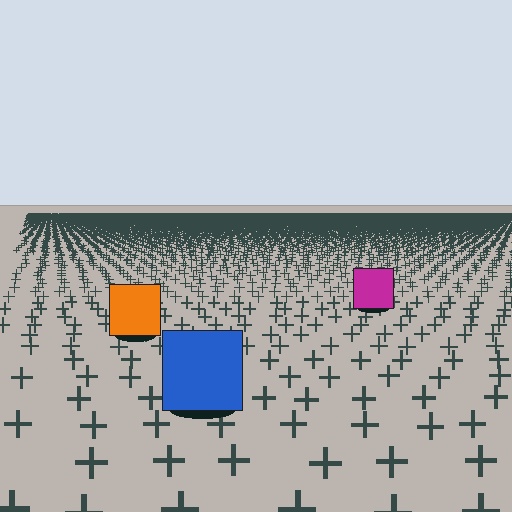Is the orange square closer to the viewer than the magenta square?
Yes. The orange square is closer — you can tell from the texture gradient: the ground texture is coarser near it.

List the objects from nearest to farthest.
From nearest to farthest: the blue square, the orange square, the magenta square.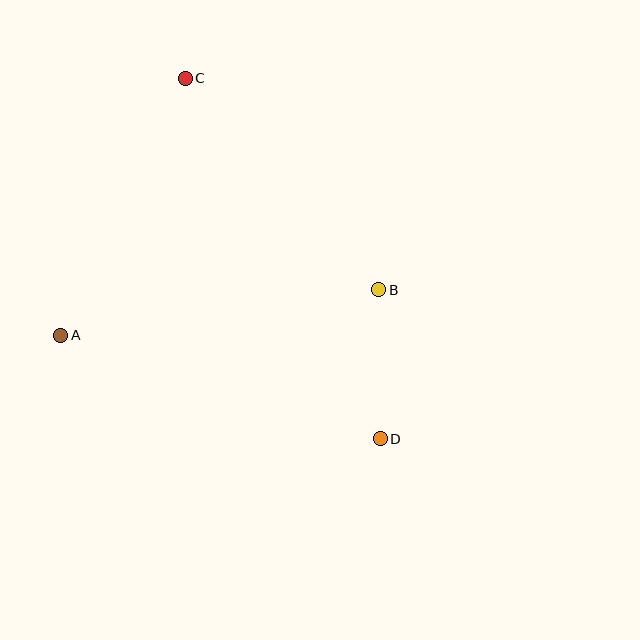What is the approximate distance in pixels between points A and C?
The distance between A and C is approximately 286 pixels.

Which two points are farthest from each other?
Points C and D are farthest from each other.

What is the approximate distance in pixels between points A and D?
The distance between A and D is approximately 336 pixels.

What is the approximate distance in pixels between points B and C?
The distance between B and C is approximately 287 pixels.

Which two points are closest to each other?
Points B and D are closest to each other.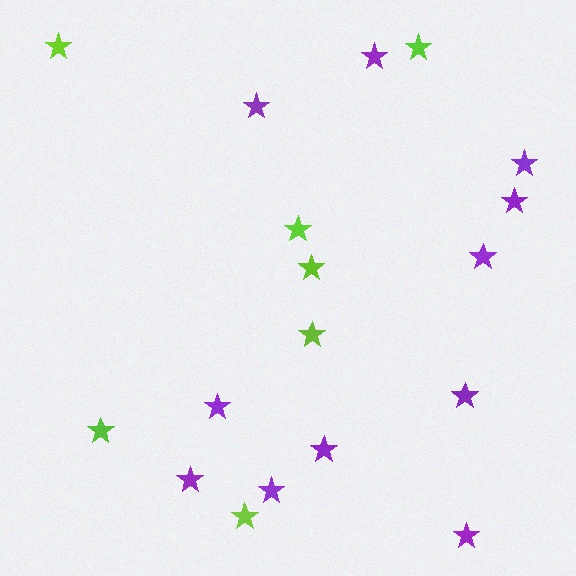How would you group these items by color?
There are 2 groups: one group of lime stars (7) and one group of purple stars (11).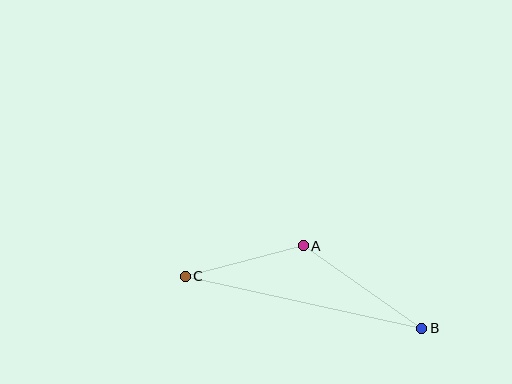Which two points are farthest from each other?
Points B and C are farthest from each other.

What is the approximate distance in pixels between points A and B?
The distance between A and B is approximately 144 pixels.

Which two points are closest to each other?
Points A and C are closest to each other.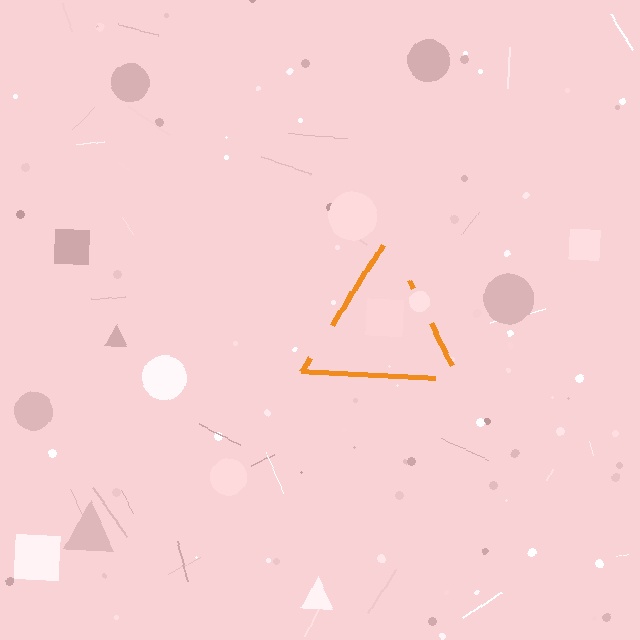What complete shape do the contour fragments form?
The contour fragments form a triangle.